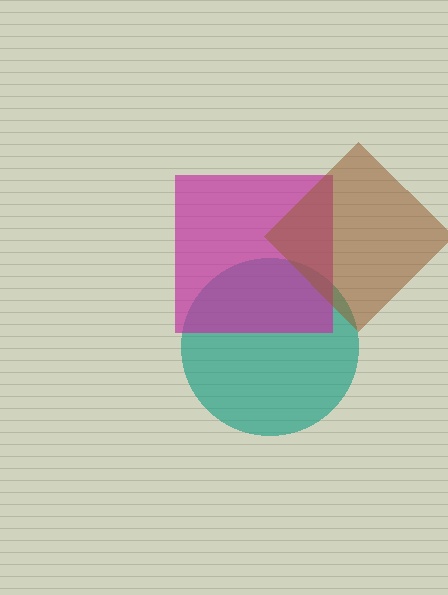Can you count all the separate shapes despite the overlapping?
Yes, there are 3 separate shapes.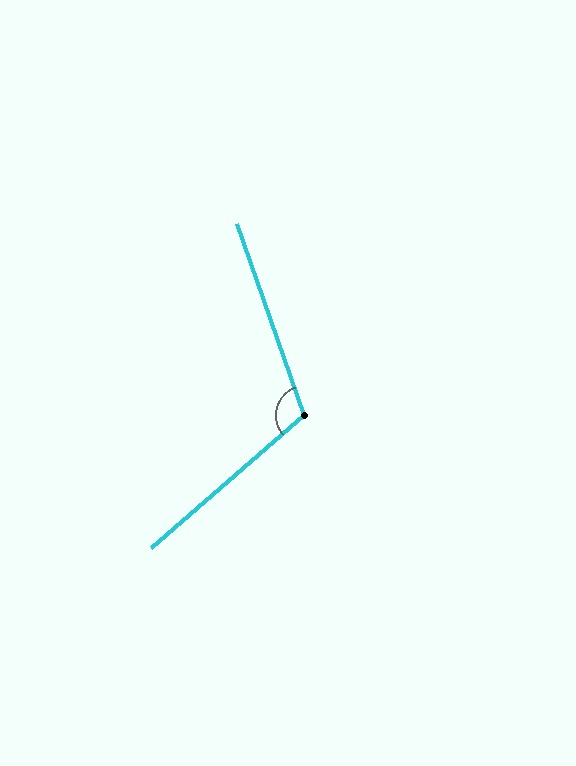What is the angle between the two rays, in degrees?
Approximately 111 degrees.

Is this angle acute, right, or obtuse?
It is obtuse.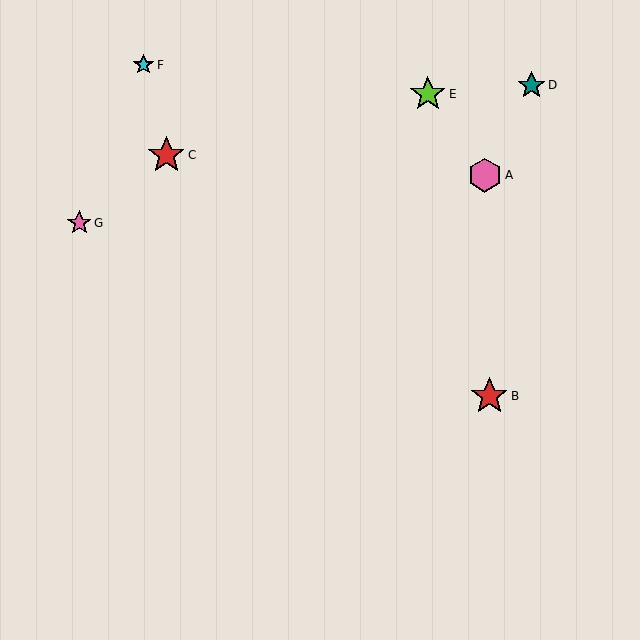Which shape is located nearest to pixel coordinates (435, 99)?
The lime star (labeled E) at (428, 94) is nearest to that location.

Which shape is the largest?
The red star (labeled C) is the largest.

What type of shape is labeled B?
Shape B is a red star.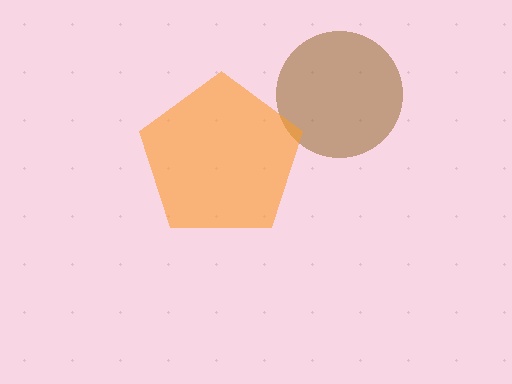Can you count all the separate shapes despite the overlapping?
Yes, there are 2 separate shapes.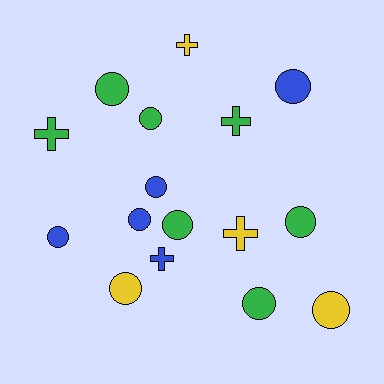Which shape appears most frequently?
Circle, with 11 objects.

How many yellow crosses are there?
There are 2 yellow crosses.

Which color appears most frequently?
Green, with 7 objects.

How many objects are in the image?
There are 16 objects.